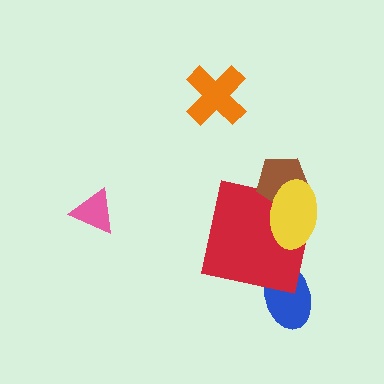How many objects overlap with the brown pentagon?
2 objects overlap with the brown pentagon.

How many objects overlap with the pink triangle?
0 objects overlap with the pink triangle.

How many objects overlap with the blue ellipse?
1 object overlaps with the blue ellipse.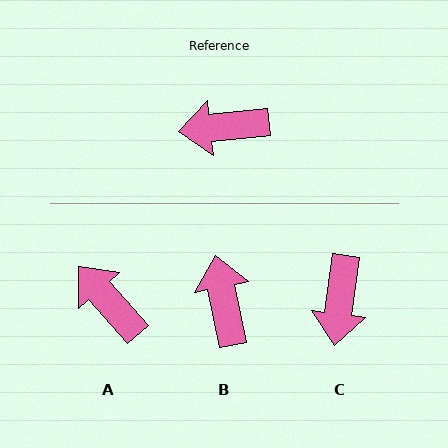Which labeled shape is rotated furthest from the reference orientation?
B, about 85 degrees away.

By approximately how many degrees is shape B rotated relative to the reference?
Approximately 85 degrees clockwise.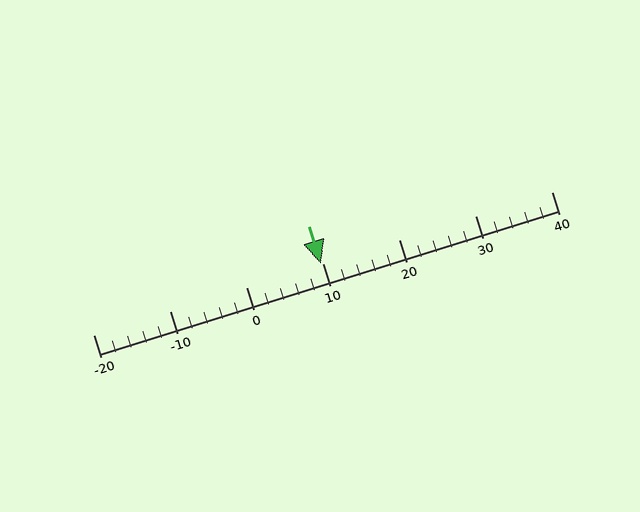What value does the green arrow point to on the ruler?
The green arrow points to approximately 10.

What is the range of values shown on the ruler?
The ruler shows values from -20 to 40.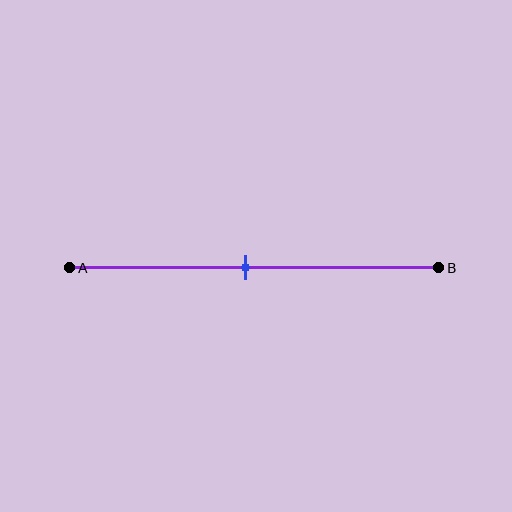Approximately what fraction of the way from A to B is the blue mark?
The blue mark is approximately 50% of the way from A to B.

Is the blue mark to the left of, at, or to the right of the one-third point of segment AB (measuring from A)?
The blue mark is to the right of the one-third point of segment AB.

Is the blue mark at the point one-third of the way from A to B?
No, the mark is at about 50% from A, not at the 33% one-third point.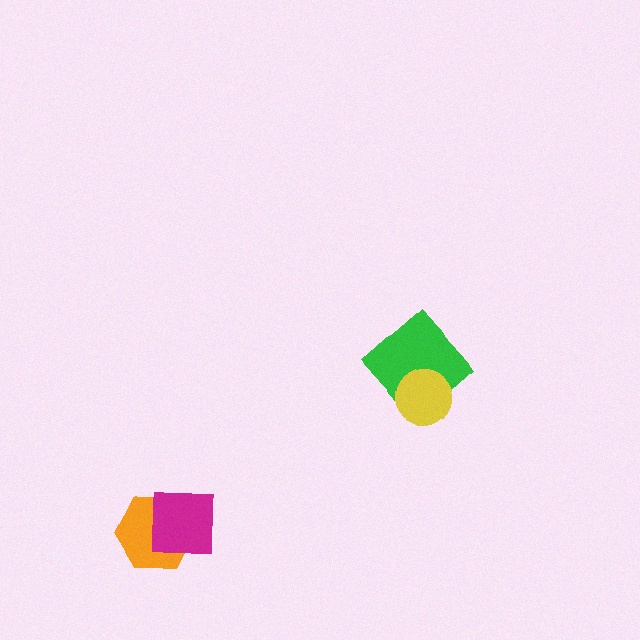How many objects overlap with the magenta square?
1 object overlaps with the magenta square.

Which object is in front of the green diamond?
The yellow circle is in front of the green diamond.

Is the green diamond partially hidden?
Yes, it is partially covered by another shape.